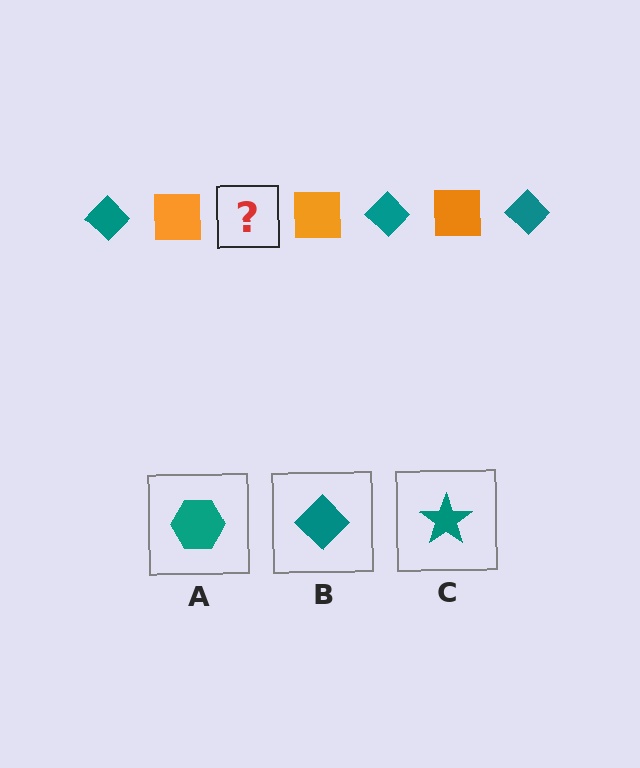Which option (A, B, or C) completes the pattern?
B.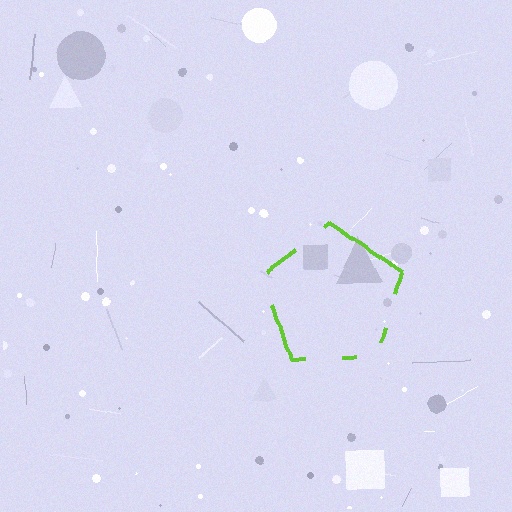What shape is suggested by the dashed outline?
The dashed outline suggests a pentagon.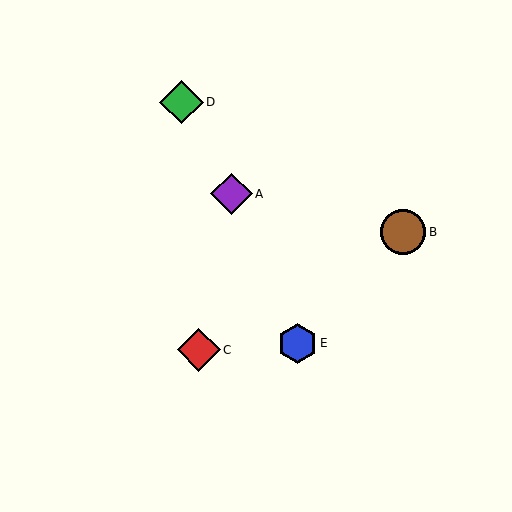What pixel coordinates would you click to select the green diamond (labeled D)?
Click at (181, 102) to select the green diamond D.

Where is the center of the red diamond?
The center of the red diamond is at (199, 350).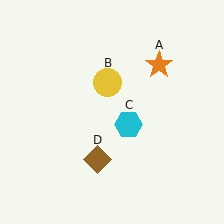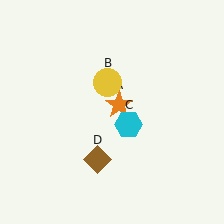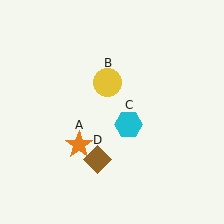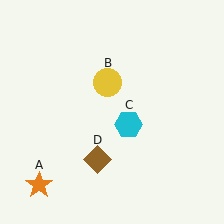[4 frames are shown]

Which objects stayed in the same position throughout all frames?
Yellow circle (object B) and cyan hexagon (object C) and brown diamond (object D) remained stationary.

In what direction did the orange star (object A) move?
The orange star (object A) moved down and to the left.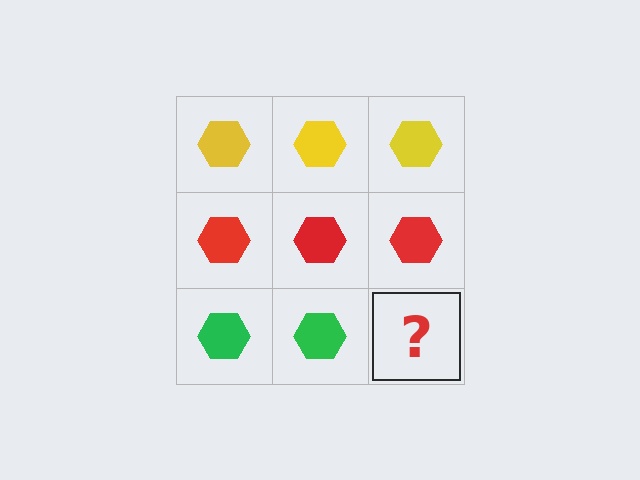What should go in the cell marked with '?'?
The missing cell should contain a green hexagon.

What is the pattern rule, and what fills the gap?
The rule is that each row has a consistent color. The gap should be filled with a green hexagon.